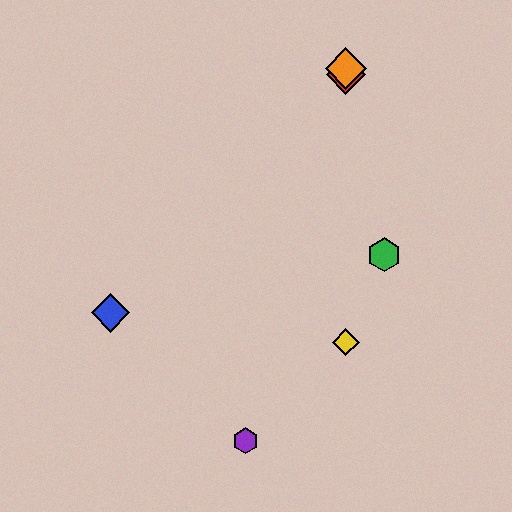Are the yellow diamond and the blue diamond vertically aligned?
No, the yellow diamond is at x≈346 and the blue diamond is at x≈110.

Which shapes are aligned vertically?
The red diamond, the yellow diamond, the orange diamond are aligned vertically.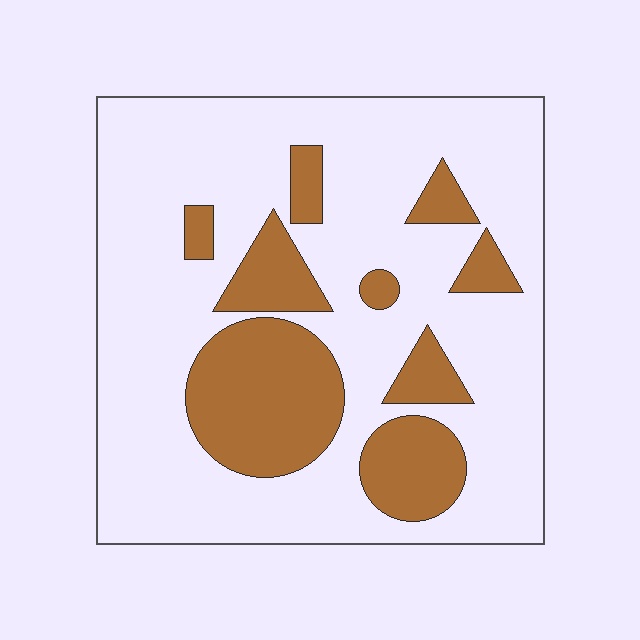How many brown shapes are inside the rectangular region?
9.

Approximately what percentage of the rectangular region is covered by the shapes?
Approximately 25%.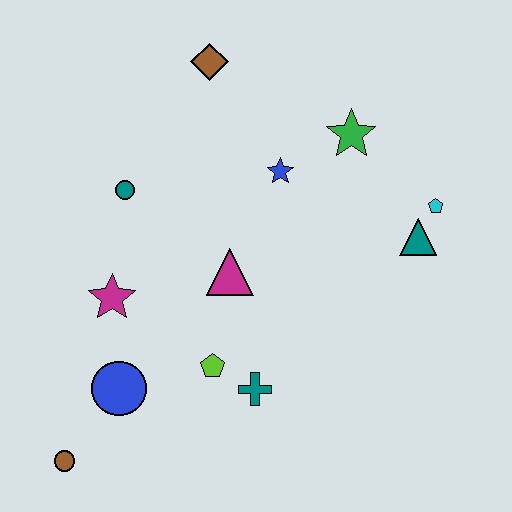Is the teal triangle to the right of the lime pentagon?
Yes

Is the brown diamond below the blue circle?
No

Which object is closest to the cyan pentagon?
The teal triangle is closest to the cyan pentagon.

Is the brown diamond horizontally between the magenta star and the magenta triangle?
Yes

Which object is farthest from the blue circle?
The cyan pentagon is farthest from the blue circle.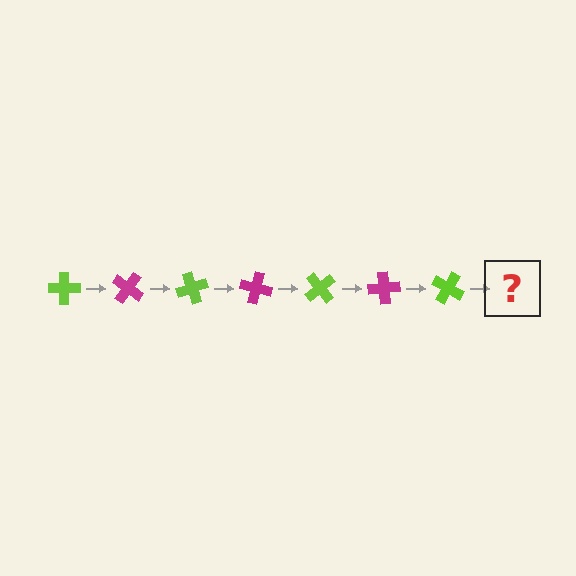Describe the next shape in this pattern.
It should be a magenta cross, rotated 245 degrees from the start.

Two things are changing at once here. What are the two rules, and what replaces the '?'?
The two rules are that it rotates 35 degrees each step and the color cycles through lime and magenta. The '?' should be a magenta cross, rotated 245 degrees from the start.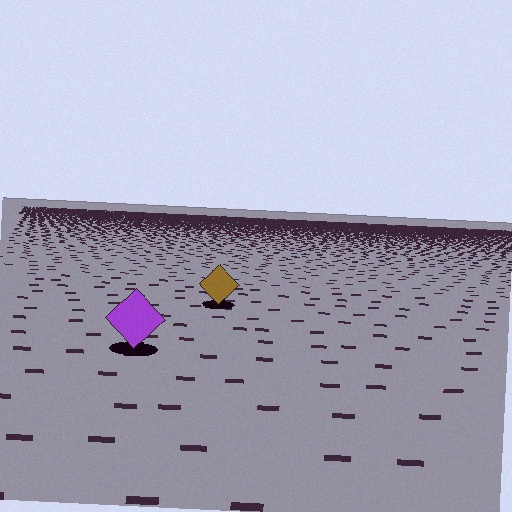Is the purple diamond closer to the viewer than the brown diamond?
Yes. The purple diamond is closer — you can tell from the texture gradient: the ground texture is coarser near it.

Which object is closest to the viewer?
The purple diamond is closest. The texture marks near it are larger and more spread out.